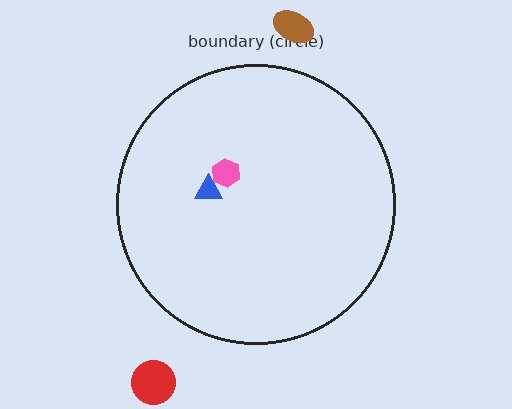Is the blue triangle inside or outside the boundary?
Inside.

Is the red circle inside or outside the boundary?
Outside.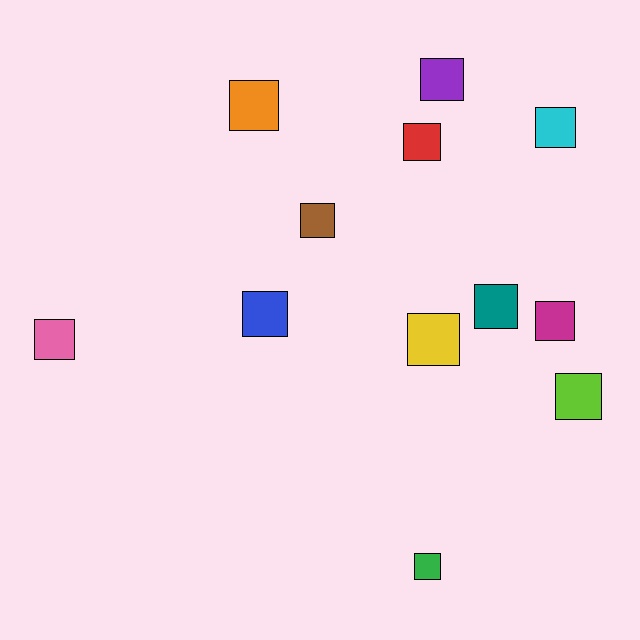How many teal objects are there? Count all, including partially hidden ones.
There is 1 teal object.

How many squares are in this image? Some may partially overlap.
There are 12 squares.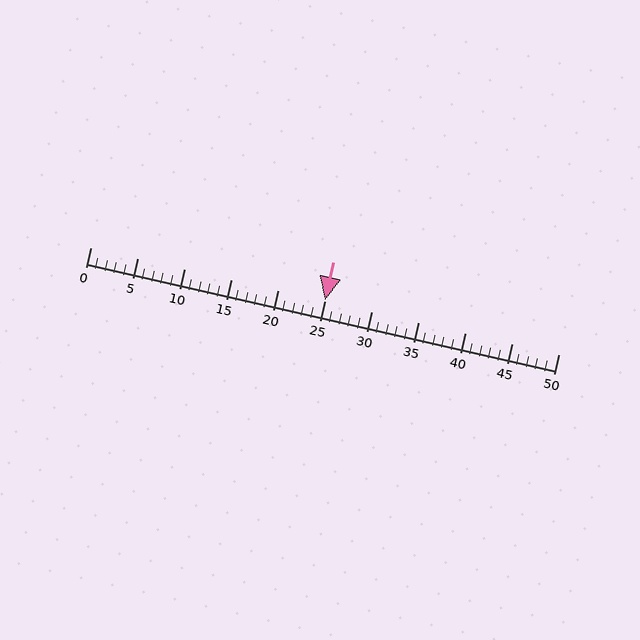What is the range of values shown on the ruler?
The ruler shows values from 0 to 50.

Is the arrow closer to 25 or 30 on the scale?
The arrow is closer to 25.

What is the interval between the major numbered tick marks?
The major tick marks are spaced 5 units apart.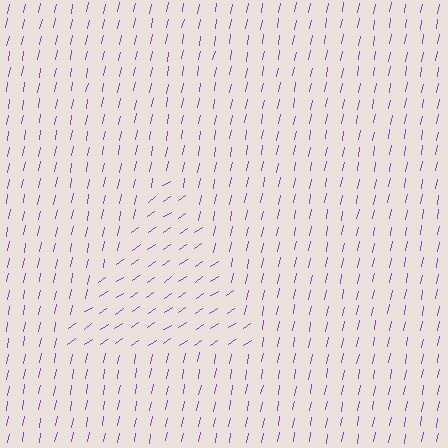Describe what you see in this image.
The image is filled with small purple line segments. A triangle region in the image has lines oriented differently from the surrounding lines, creating a visible texture boundary.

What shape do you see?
I see a triangle.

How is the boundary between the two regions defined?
The boundary is defined purely by a change in line orientation (approximately 45 degrees difference). All lines are the same color and thickness.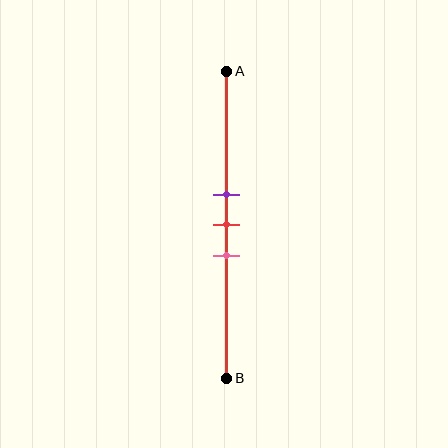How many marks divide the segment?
There are 3 marks dividing the segment.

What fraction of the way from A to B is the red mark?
The red mark is approximately 50% (0.5) of the way from A to B.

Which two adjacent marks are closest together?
The purple and red marks are the closest adjacent pair.